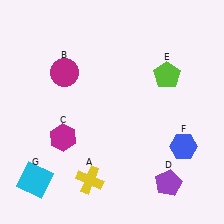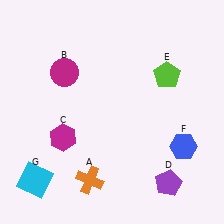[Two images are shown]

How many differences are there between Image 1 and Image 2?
There is 1 difference between the two images.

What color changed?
The cross (A) changed from yellow in Image 1 to orange in Image 2.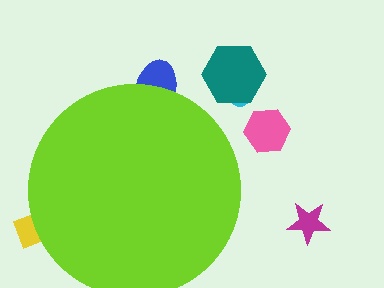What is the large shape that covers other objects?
A lime circle.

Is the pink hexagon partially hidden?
No, the pink hexagon is fully visible.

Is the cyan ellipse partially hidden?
No, the cyan ellipse is fully visible.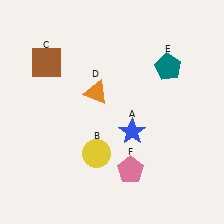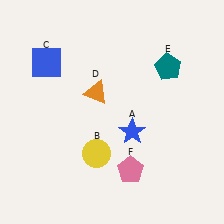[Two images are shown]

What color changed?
The square (C) changed from brown in Image 1 to blue in Image 2.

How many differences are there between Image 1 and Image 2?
There is 1 difference between the two images.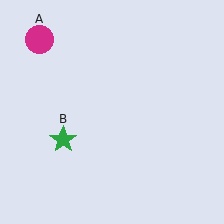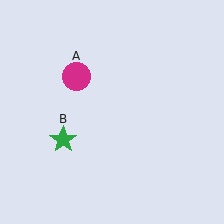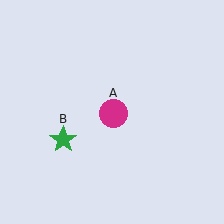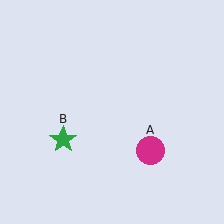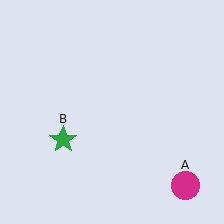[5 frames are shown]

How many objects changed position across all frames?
1 object changed position: magenta circle (object A).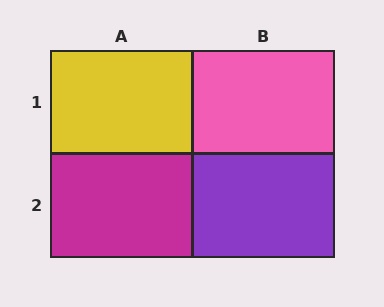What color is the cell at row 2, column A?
Magenta.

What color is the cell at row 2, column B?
Purple.